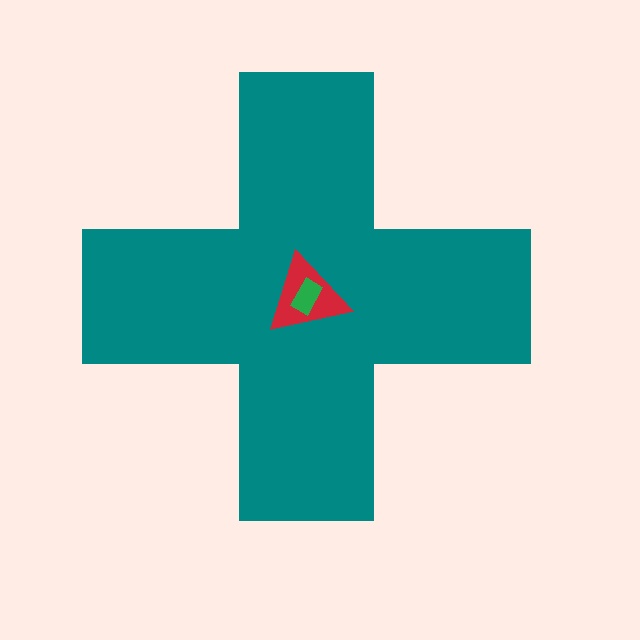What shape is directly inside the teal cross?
The red triangle.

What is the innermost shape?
The green rectangle.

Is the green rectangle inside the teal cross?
Yes.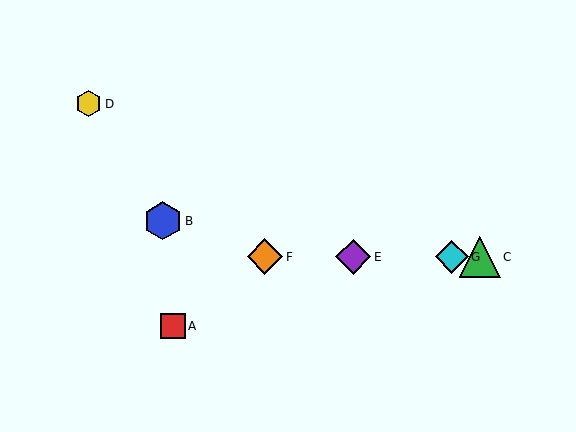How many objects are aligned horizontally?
4 objects (C, E, F, G) are aligned horizontally.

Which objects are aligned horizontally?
Objects C, E, F, G are aligned horizontally.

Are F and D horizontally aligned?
No, F is at y≈257 and D is at y≈104.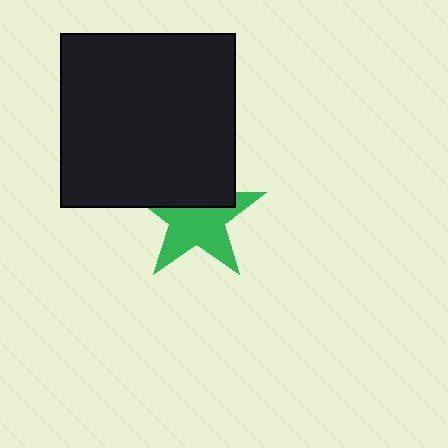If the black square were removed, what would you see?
You would see the complete green star.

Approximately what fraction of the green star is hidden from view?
Roughly 38% of the green star is hidden behind the black square.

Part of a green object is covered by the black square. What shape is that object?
It is a star.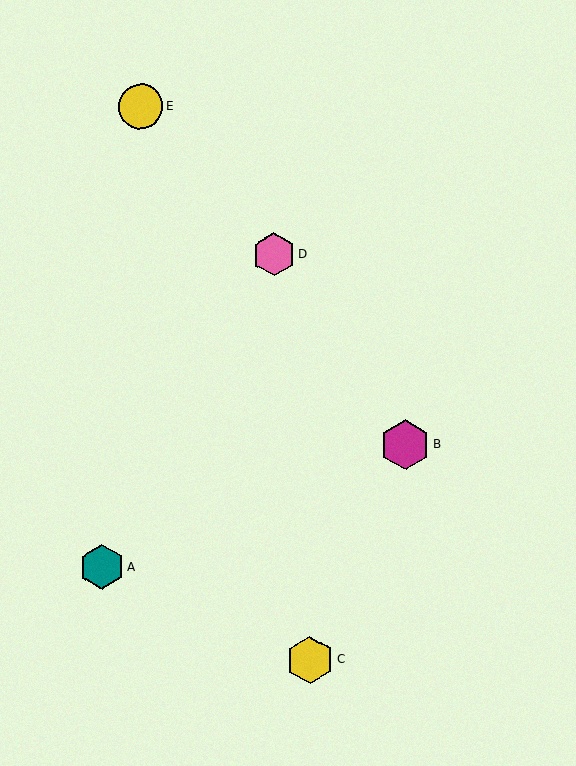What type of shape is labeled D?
Shape D is a pink hexagon.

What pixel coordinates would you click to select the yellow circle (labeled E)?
Click at (141, 107) to select the yellow circle E.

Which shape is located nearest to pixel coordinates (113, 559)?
The teal hexagon (labeled A) at (102, 567) is nearest to that location.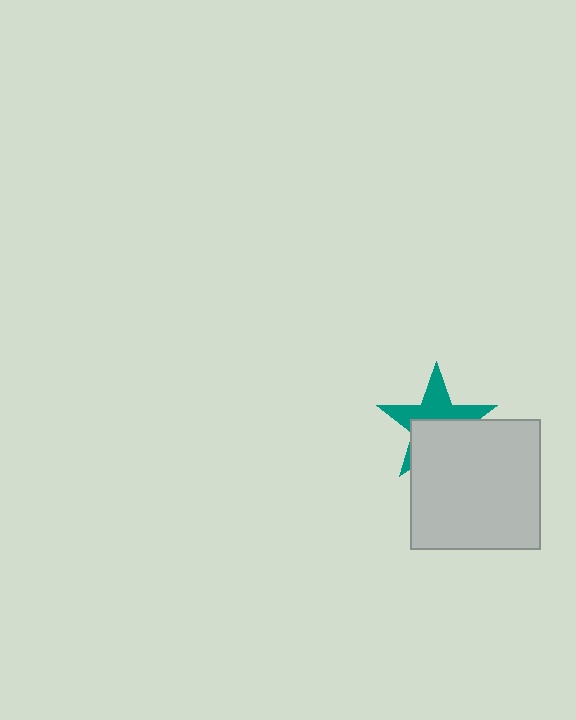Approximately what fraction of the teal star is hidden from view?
Roughly 50% of the teal star is hidden behind the light gray square.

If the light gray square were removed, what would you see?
You would see the complete teal star.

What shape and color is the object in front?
The object in front is a light gray square.